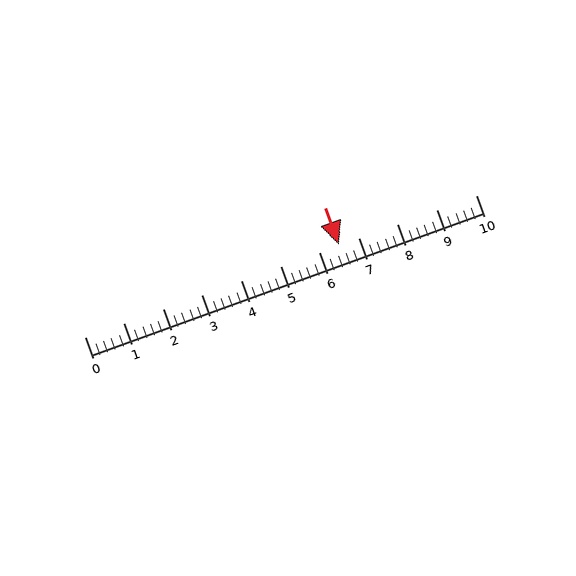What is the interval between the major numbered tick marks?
The major tick marks are spaced 1 units apart.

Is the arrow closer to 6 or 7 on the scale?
The arrow is closer to 7.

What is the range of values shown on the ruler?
The ruler shows values from 0 to 10.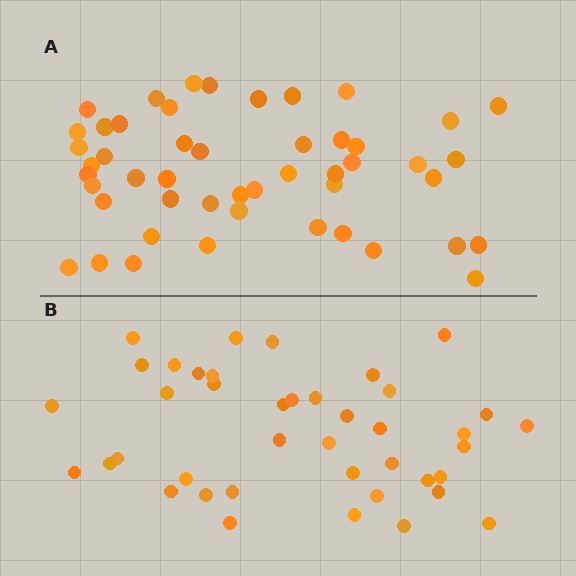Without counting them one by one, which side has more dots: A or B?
Region A (the top region) has more dots.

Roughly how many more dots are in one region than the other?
Region A has roughly 8 or so more dots than region B.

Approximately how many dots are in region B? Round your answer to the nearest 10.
About 40 dots. (The exact count is 41, which rounds to 40.)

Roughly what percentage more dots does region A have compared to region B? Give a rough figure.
About 20% more.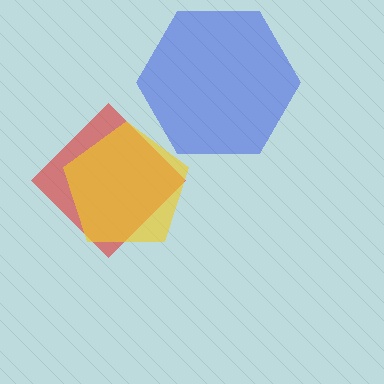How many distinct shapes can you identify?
There are 3 distinct shapes: a blue hexagon, a red diamond, a yellow pentagon.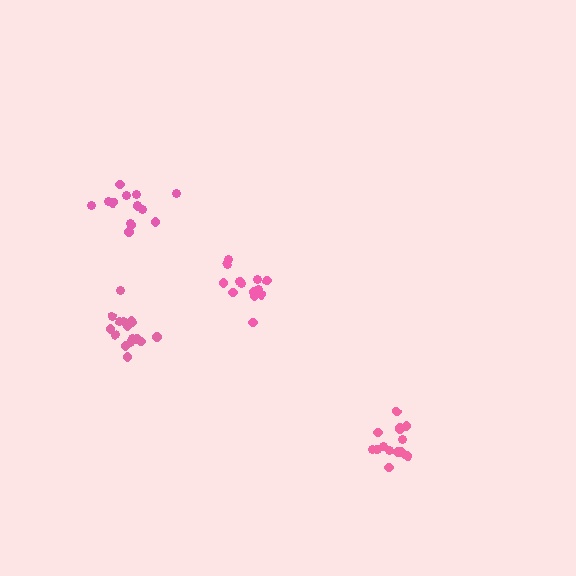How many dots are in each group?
Group 1: 14 dots, Group 2: 15 dots, Group 3: 14 dots, Group 4: 16 dots (59 total).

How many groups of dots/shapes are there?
There are 4 groups.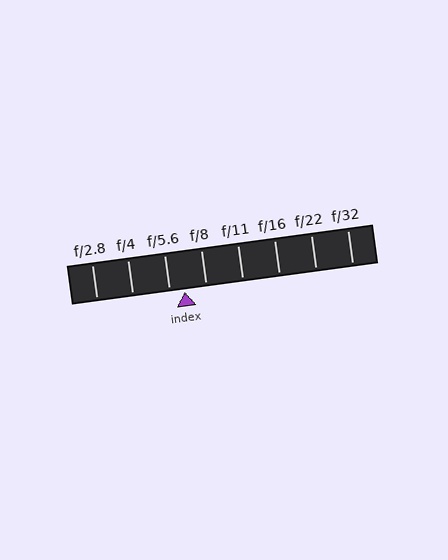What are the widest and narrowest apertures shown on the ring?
The widest aperture shown is f/2.8 and the narrowest is f/32.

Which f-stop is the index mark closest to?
The index mark is closest to f/5.6.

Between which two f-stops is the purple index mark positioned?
The index mark is between f/5.6 and f/8.